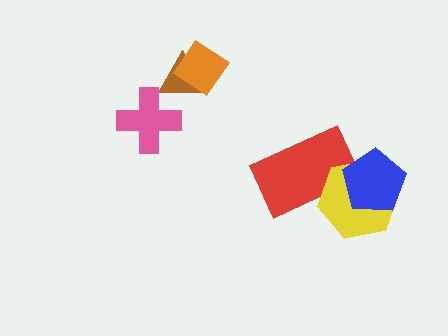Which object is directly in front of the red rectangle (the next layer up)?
The yellow hexagon is directly in front of the red rectangle.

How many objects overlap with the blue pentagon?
2 objects overlap with the blue pentagon.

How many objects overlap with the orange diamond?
1 object overlaps with the orange diamond.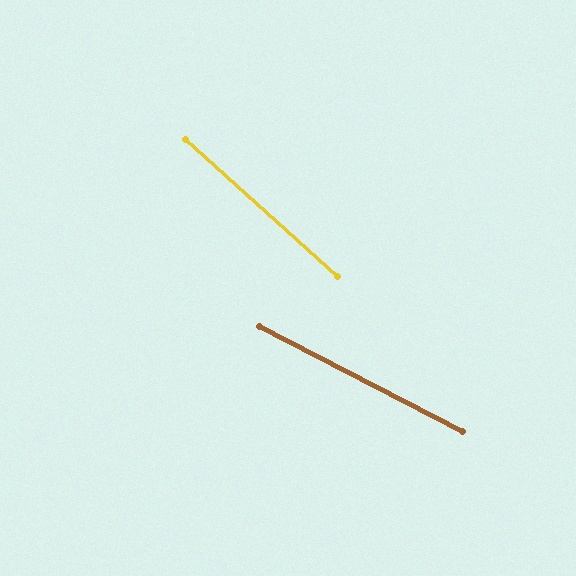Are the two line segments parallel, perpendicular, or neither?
Neither parallel nor perpendicular — they differ by about 15°.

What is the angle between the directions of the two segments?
Approximately 15 degrees.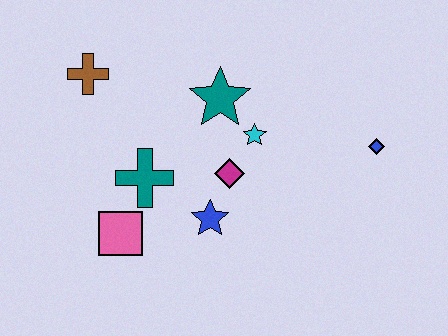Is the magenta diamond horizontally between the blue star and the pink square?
No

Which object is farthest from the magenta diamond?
The brown cross is farthest from the magenta diamond.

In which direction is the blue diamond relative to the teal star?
The blue diamond is to the right of the teal star.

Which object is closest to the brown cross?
The teal cross is closest to the brown cross.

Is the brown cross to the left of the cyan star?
Yes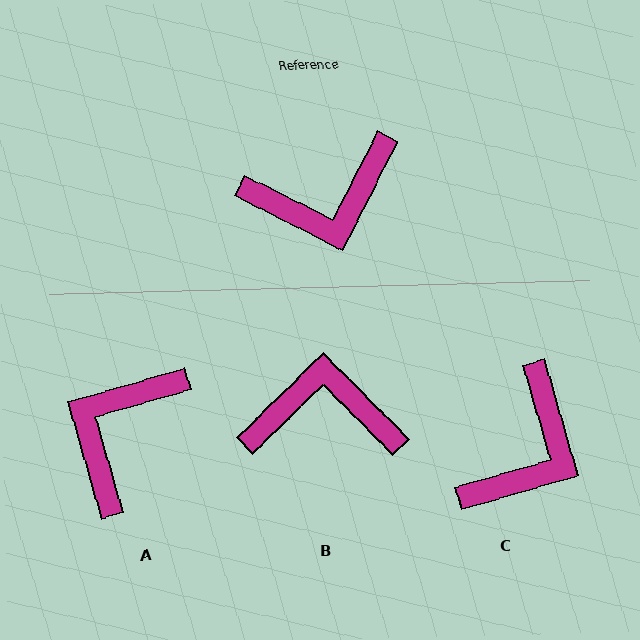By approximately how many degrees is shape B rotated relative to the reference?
Approximately 161 degrees counter-clockwise.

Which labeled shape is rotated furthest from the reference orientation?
B, about 161 degrees away.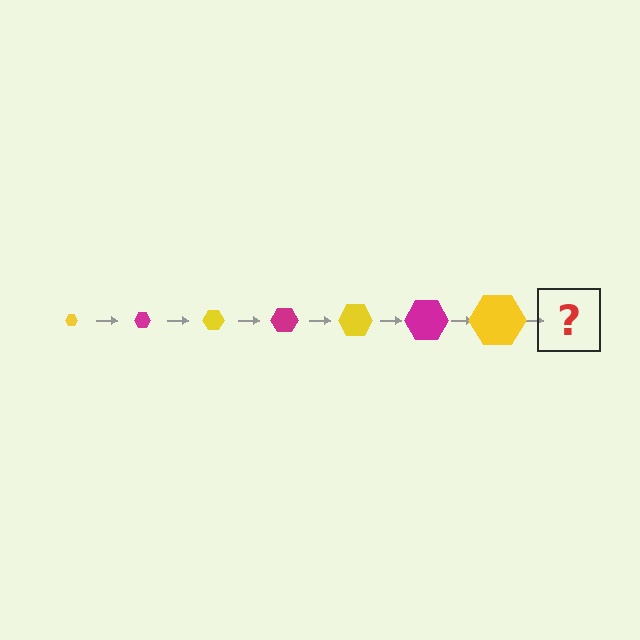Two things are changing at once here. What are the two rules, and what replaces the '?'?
The two rules are that the hexagon grows larger each step and the color cycles through yellow and magenta. The '?' should be a magenta hexagon, larger than the previous one.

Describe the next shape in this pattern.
It should be a magenta hexagon, larger than the previous one.